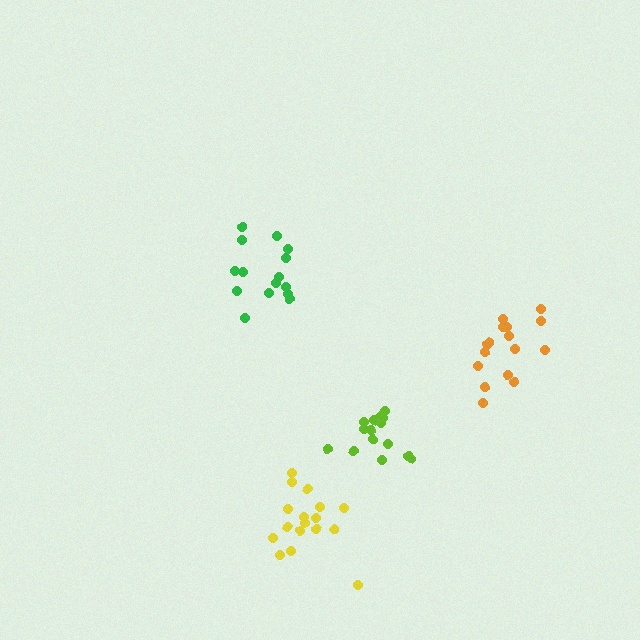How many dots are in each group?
Group 1: 16 dots, Group 2: 15 dots, Group 3: 17 dots, Group 4: 15 dots (63 total).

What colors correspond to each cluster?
The clusters are colored: orange, green, yellow, lime.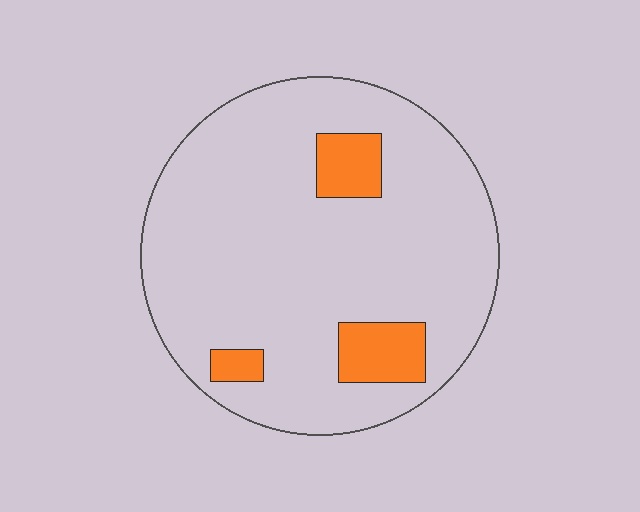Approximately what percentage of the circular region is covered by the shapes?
Approximately 10%.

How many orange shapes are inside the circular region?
3.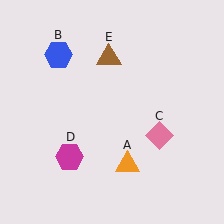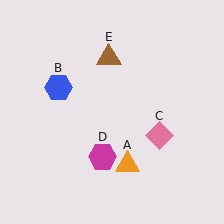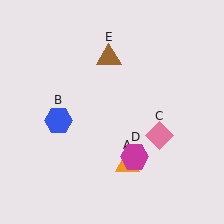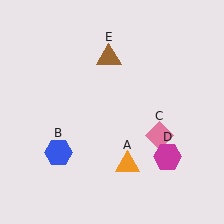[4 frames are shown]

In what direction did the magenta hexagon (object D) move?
The magenta hexagon (object D) moved right.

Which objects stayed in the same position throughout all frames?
Orange triangle (object A) and pink diamond (object C) and brown triangle (object E) remained stationary.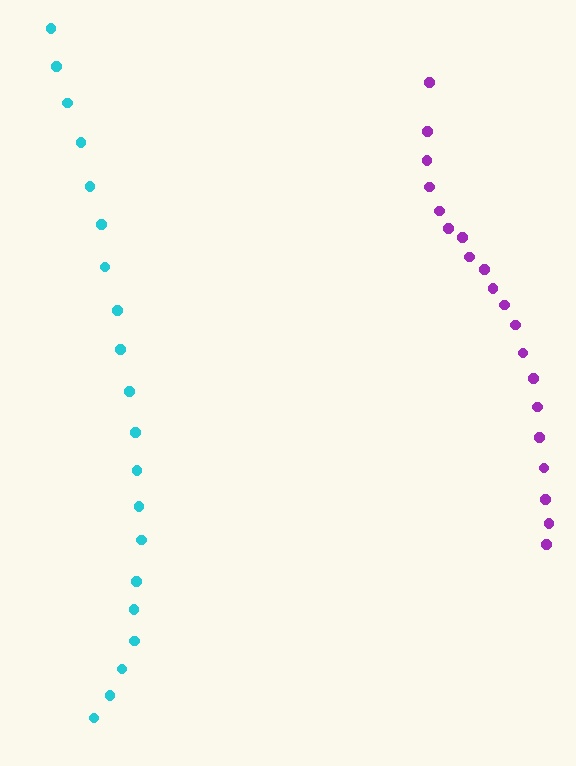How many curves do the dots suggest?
There are 2 distinct paths.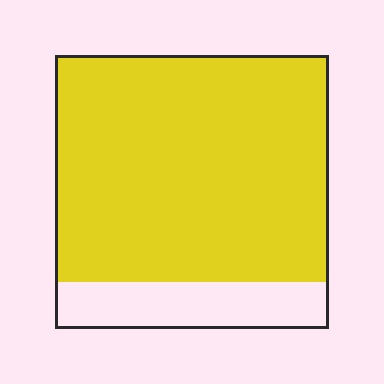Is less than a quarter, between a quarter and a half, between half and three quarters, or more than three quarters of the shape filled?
More than three quarters.